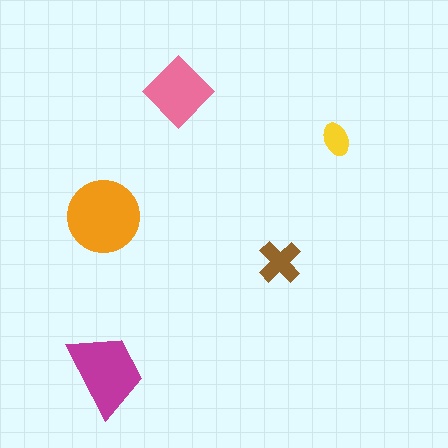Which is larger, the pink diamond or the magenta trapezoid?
The magenta trapezoid.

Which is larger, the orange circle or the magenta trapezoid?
The orange circle.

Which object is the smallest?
The yellow ellipse.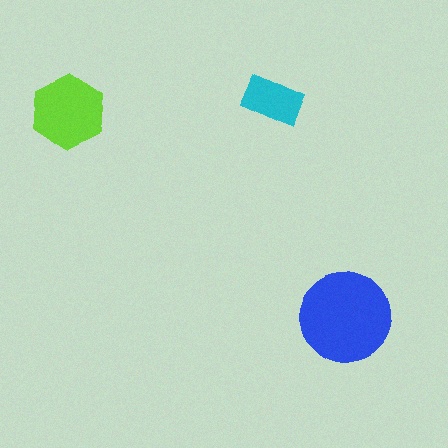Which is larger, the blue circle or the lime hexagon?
The blue circle.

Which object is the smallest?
The cyan rectangle.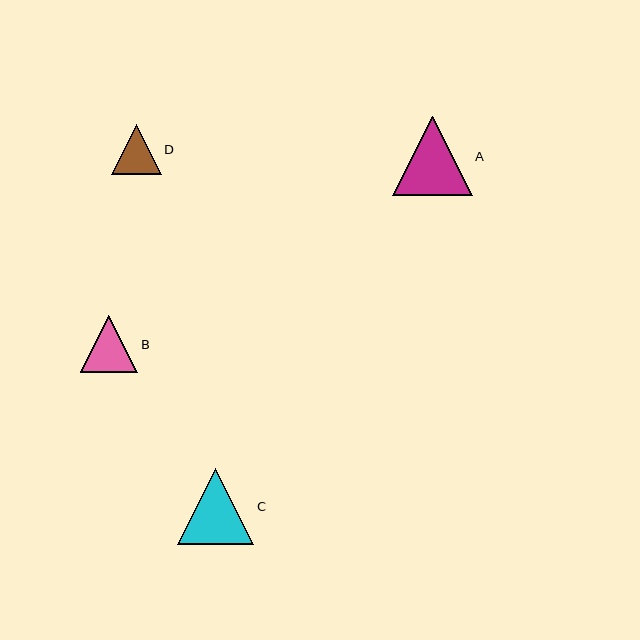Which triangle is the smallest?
Triangle D is the smallest with a size of approximately 50 pixels.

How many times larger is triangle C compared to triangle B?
Triangle C is approximately 1.3 times the size of triangle B.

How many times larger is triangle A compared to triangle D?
Triangle A is approximately 1.6 times the size of triangle D.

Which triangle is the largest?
Triangle A is the largest with a size of approximately 80 pixels.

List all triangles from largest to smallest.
From largest to smallest: A, C, B, D.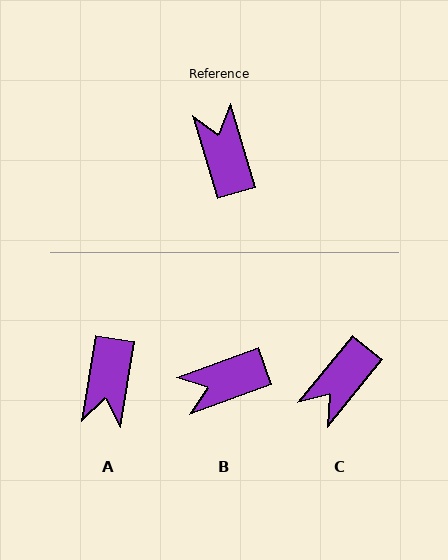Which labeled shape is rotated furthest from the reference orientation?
A, about 154 degrees away.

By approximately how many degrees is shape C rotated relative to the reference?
Approximately 124 degrees counter-clockwise.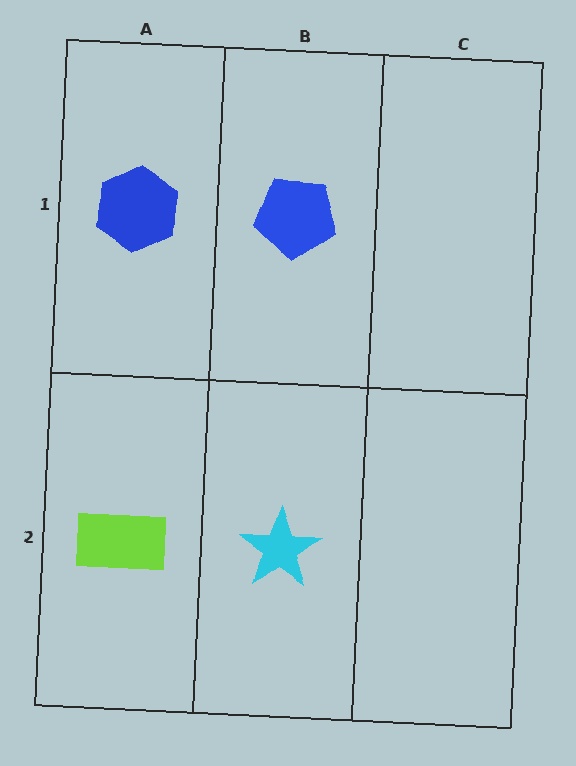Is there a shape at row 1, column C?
No, that cell is empty.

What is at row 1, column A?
A blue hexagon.